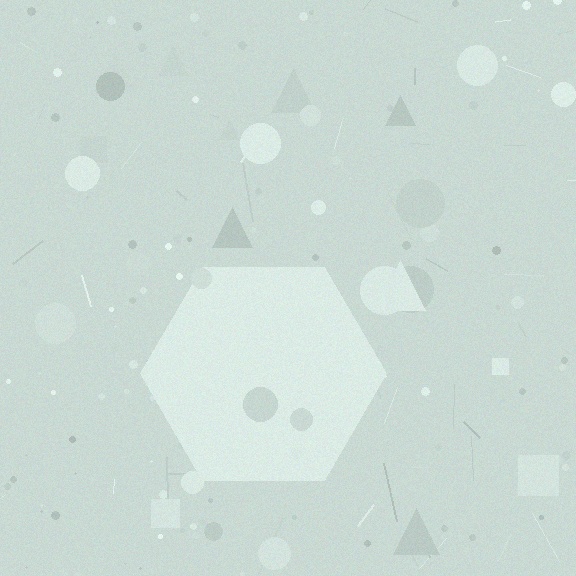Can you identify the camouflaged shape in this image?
The camouflaged shape is a hexagon.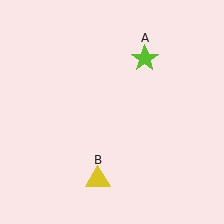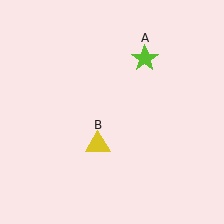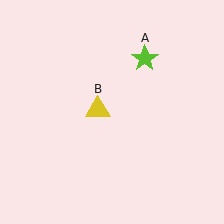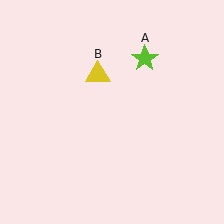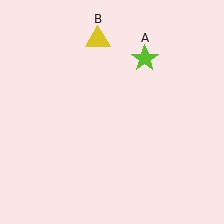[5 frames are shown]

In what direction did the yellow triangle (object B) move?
The yellow triangle (object B) moved up.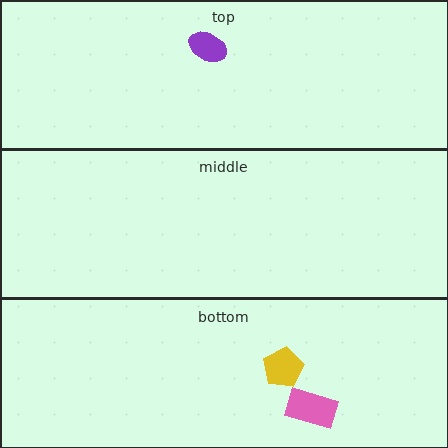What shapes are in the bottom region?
The yellow pentagon, the pink rectangle.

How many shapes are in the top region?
1.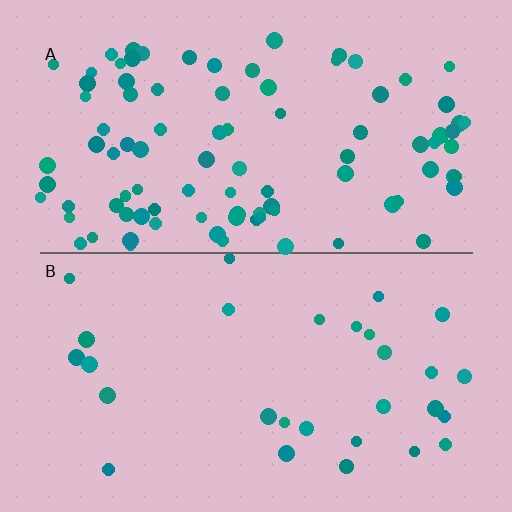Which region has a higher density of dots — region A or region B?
A (the top).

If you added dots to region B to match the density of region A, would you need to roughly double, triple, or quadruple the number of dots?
Approximately triple.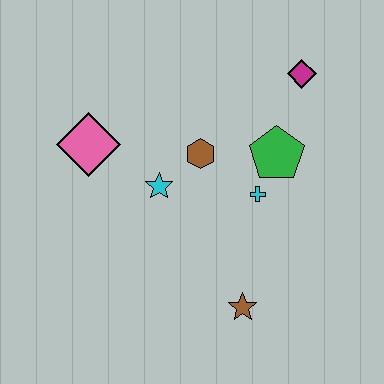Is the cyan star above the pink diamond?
No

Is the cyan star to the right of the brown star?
No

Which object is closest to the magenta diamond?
The green pentagon is closest to the magenta diamond.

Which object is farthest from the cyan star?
The magenta diamond is farthest from the cyan star.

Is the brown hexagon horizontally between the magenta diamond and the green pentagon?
No